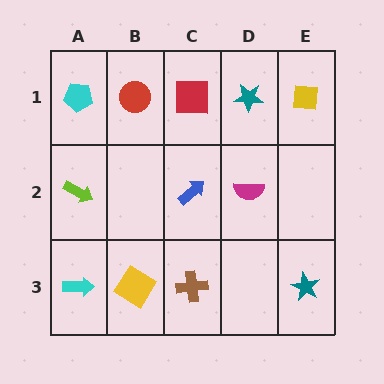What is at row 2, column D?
A magenta semicircle.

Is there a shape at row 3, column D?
No, that cell is empty.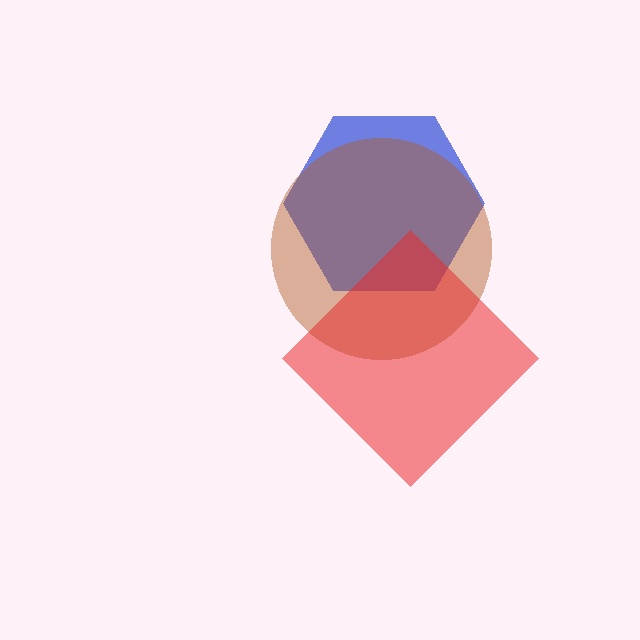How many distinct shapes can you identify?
There are 3 distinct shapes: a blue hexagon, a brown circle, a red diamond.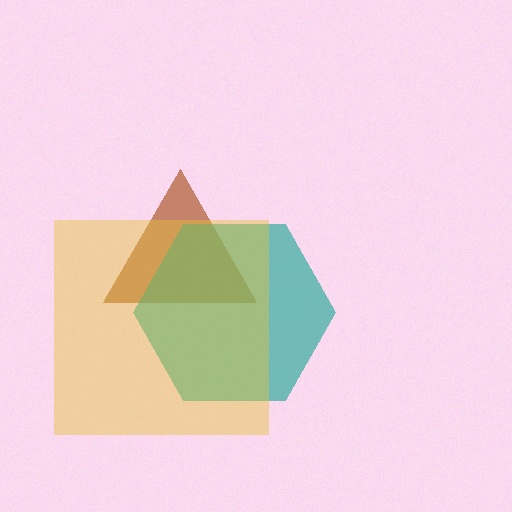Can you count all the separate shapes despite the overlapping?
Yes, there are 3 separate shapes.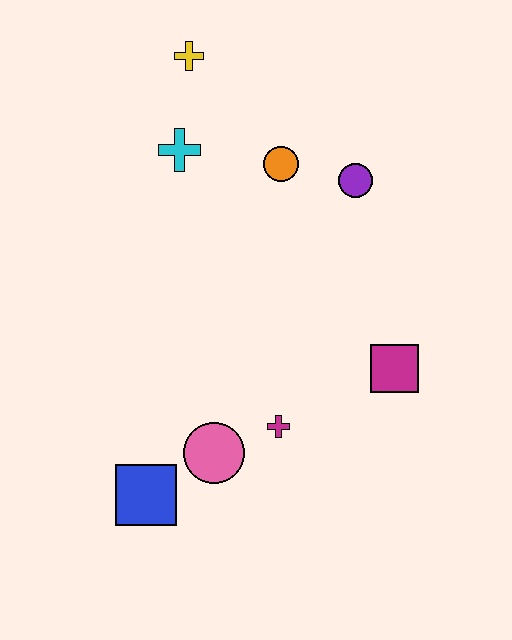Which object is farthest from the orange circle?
The blue square is farthest from the orange circle.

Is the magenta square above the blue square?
Yes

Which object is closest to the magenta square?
The magenta cross is closest to the magenta square.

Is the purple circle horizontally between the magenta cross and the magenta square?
Yes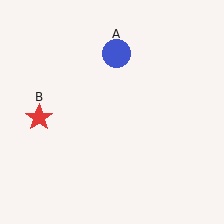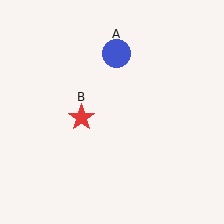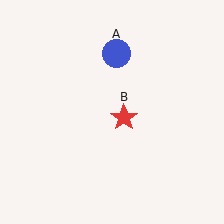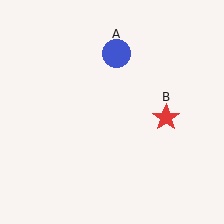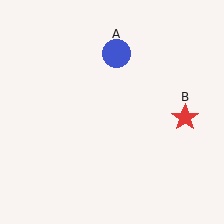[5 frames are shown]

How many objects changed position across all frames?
1 object changed position: red star (object B).